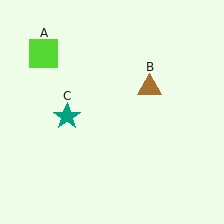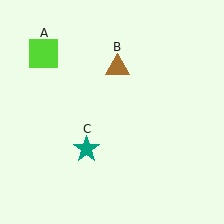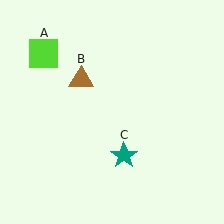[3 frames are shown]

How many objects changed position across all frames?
2 objects changed position: brown triangle (object B), teal star (object C).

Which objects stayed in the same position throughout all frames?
Lime square (object A) remained stationary.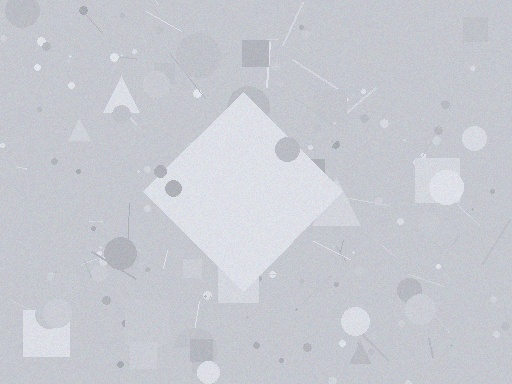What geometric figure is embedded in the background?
A diamond is embedded in the background.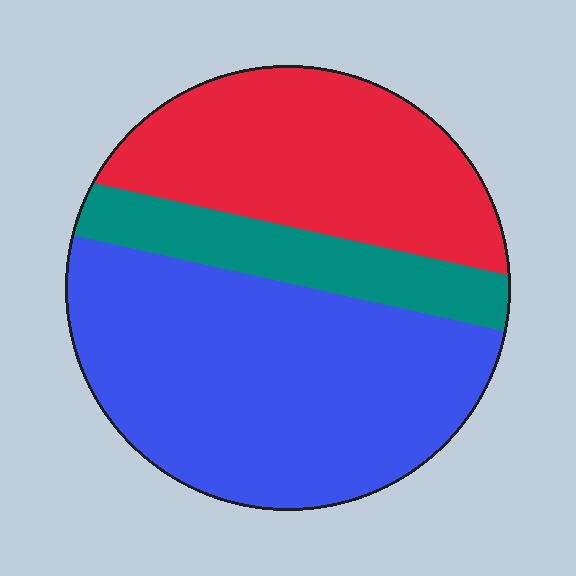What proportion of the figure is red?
Red takes up between a sixth and a third of the figure.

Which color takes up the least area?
Teal, at roughly 15%.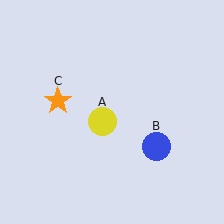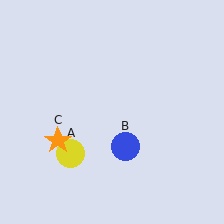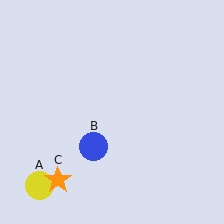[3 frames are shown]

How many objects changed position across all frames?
3 objects changed position: yellow circle (object A), blue circle (object B), orange star (object C).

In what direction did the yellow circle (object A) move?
The yellow circle (object A) moved down and to the left.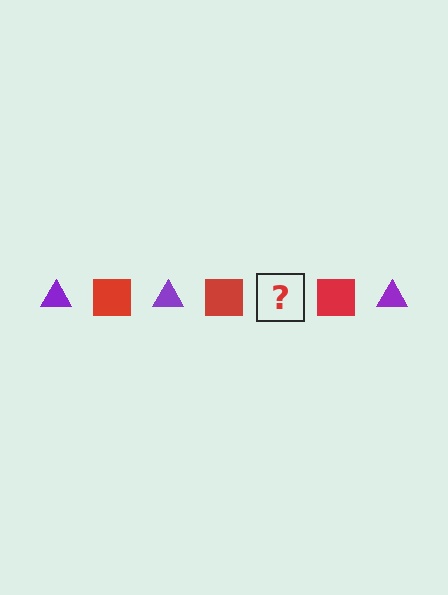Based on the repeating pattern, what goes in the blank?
The blank should be a purple triangle.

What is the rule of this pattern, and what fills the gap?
The rule is that the pattern alternates between purple triangle and red square. The gap should be filled with a purple triangle.